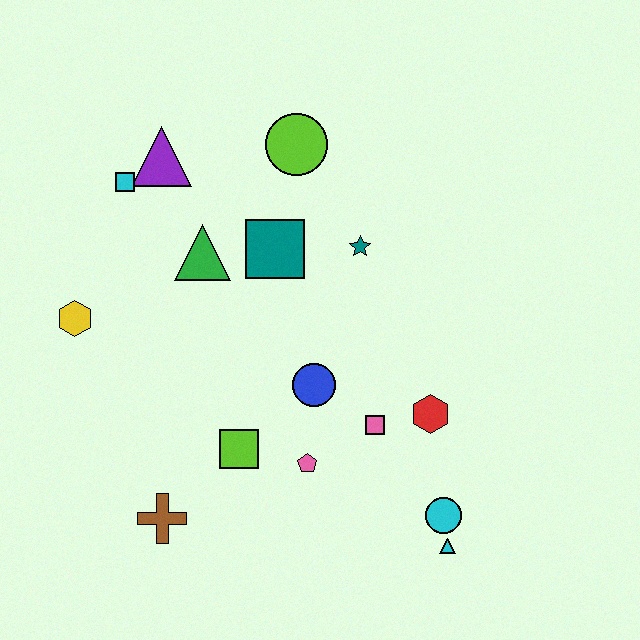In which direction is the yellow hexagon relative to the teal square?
The yellow hexagon is to the left of the teal square.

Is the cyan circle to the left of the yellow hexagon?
No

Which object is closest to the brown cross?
The lime square is closest to the brown cross.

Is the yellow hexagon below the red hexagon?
No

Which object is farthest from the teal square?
The cyan triangle is farthest from the teal square.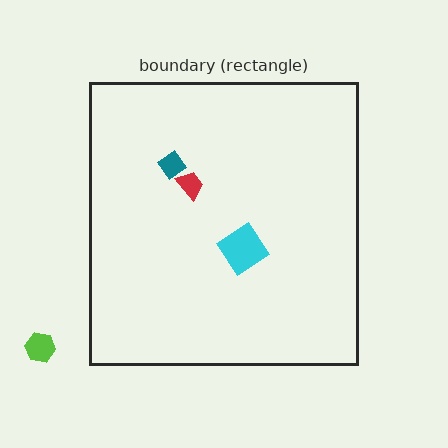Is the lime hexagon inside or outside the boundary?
Outside.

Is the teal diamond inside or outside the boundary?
Inside.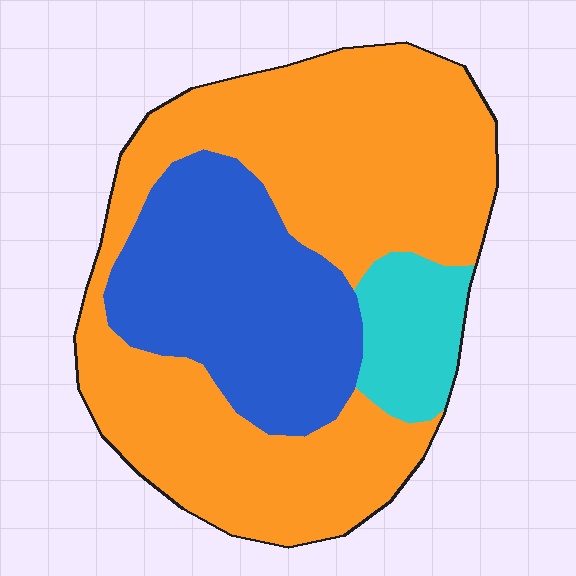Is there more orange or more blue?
Orange.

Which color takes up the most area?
Orange, at roughly 60%.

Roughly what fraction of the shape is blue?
Blue covers 29% of the shape.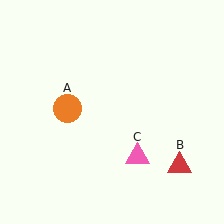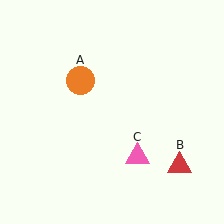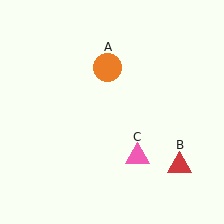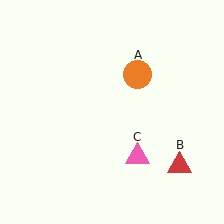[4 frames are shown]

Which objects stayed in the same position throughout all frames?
Red triangle (object B) and pink triangle (object C) remained stationary.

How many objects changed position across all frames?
1 object changed position: orange circle (object A).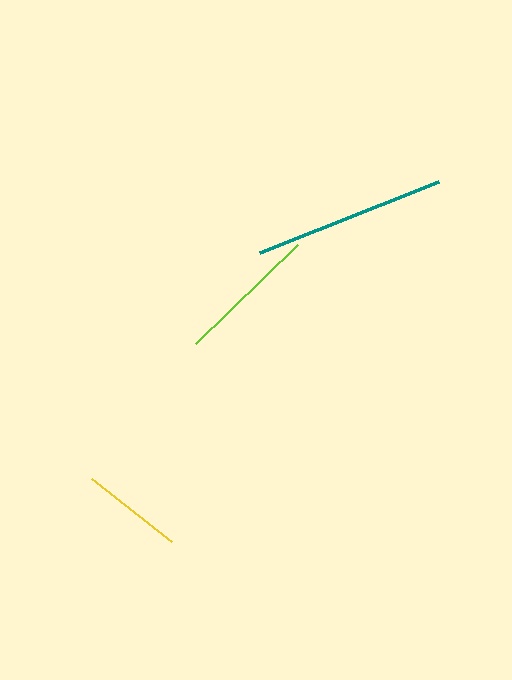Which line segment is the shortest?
The yellow line is the shortest at approximately 102 pixels.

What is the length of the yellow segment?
The yellow segment is approximately 102 pixels long.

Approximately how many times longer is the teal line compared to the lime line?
The teal line is approximately 1.4 times the length of the lime line.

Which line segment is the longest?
The teal line is the longest at approximately 192 pixels.